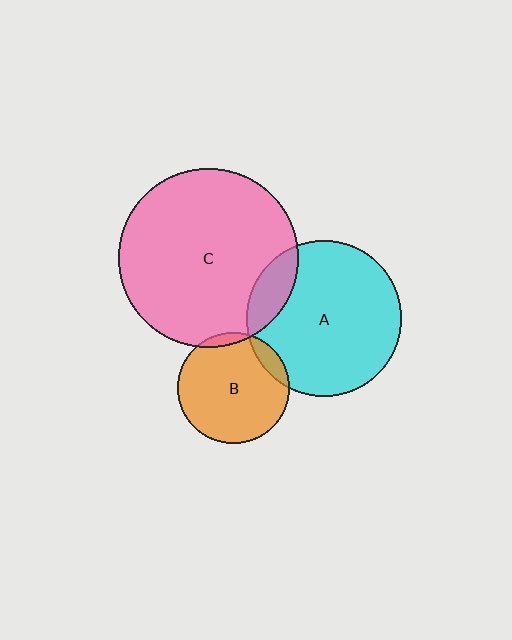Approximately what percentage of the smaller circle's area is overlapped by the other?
Approximately 10%.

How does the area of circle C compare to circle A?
Approximately 1.3 times.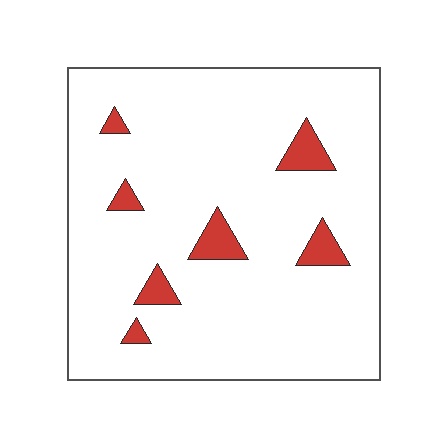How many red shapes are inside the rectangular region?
7.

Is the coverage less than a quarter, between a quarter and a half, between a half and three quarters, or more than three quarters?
Less than a quarter.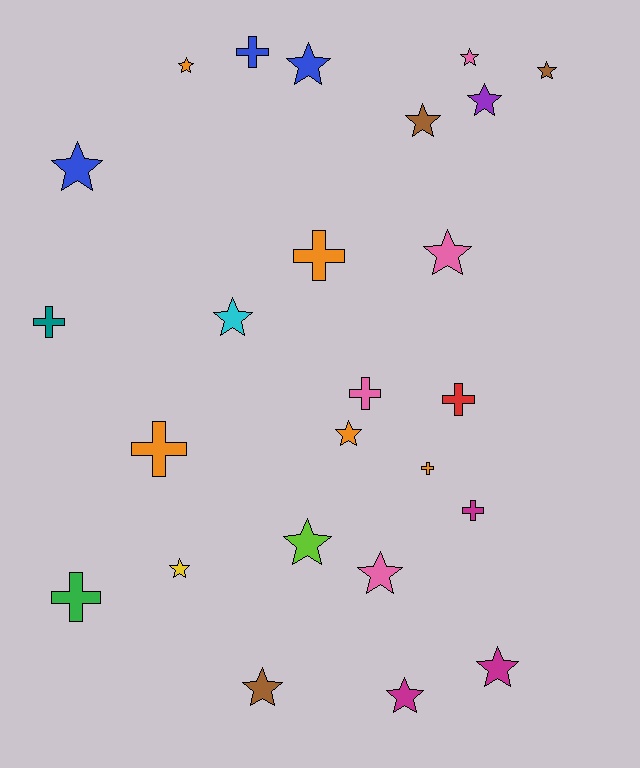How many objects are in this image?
There are 25 objects.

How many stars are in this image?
There are 16 stars.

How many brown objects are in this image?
There are 3 brown objects.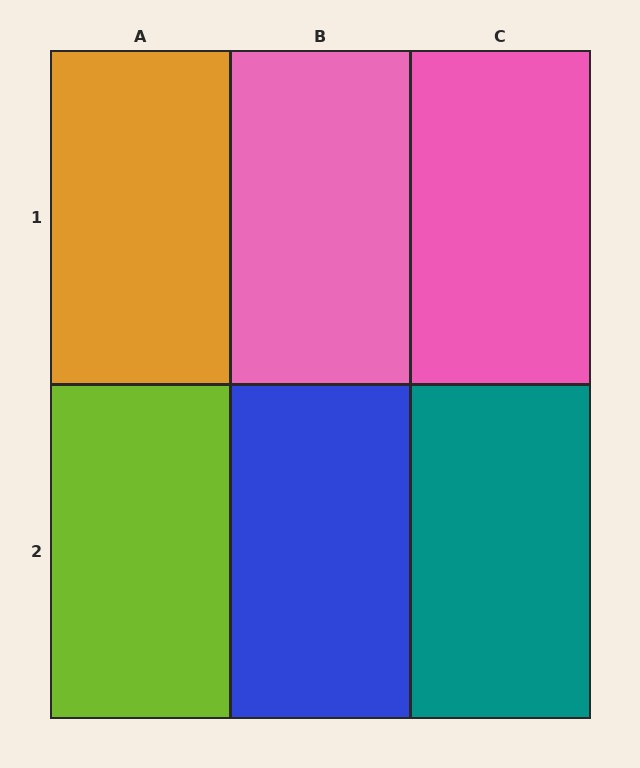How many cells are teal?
1 cell is teal.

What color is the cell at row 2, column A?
Lime.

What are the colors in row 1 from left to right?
Orange, pink, pink.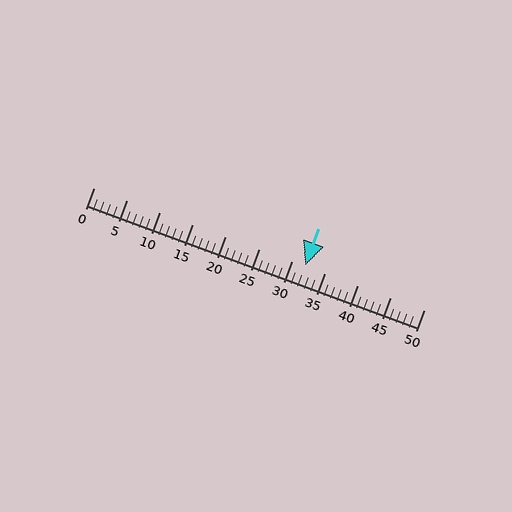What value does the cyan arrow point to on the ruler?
The cyan arrow points to approximately 32.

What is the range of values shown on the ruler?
The ruler shows values from 0 to 50.